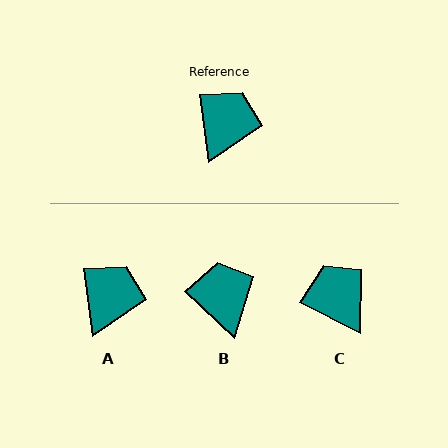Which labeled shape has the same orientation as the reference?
A.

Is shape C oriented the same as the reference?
No, it is off by about 54 degrees.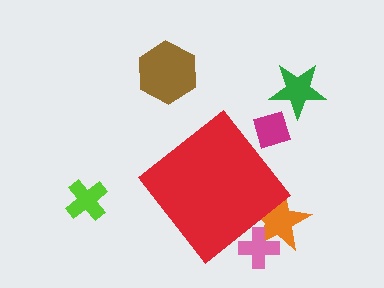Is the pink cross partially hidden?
Yes, the pink cross is partially hidden behind the red diamond.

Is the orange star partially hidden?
Yes, the orange star is partially hidden behind the red diamond.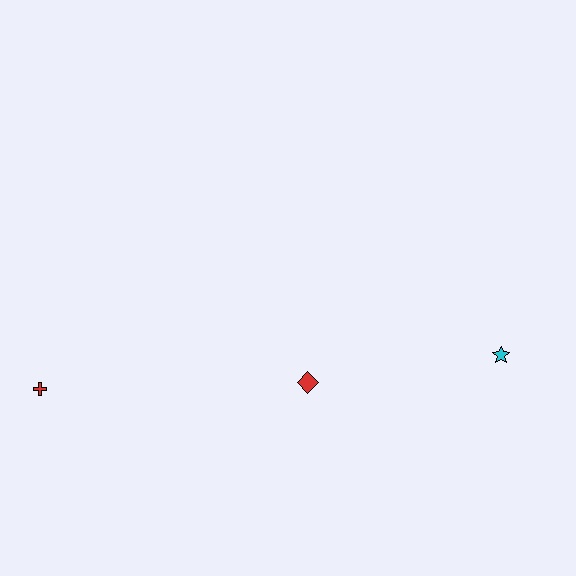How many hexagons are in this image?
There are no hexagons.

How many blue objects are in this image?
There are no blue objects.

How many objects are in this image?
There are 3 objects.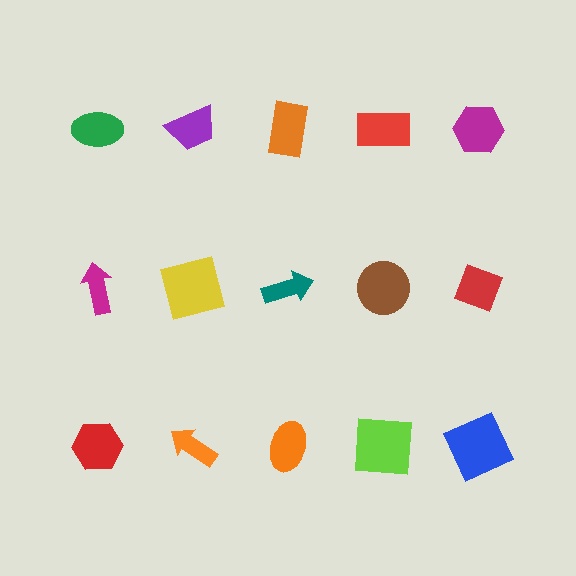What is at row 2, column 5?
A red diamond.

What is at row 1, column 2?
A purple trapezoid.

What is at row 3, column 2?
An orange arrow.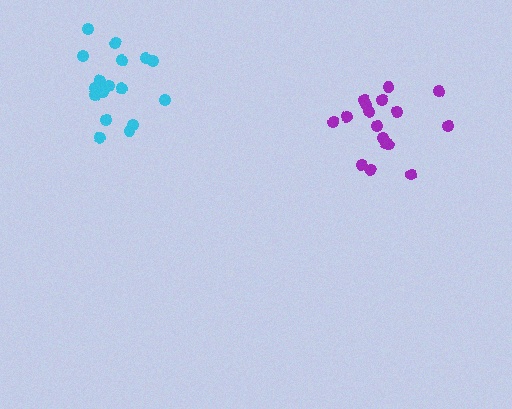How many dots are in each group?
Group 1: 17 dots, Group 2: 17 dots (34 total).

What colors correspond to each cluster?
The clusters are colored: cyan, purple.